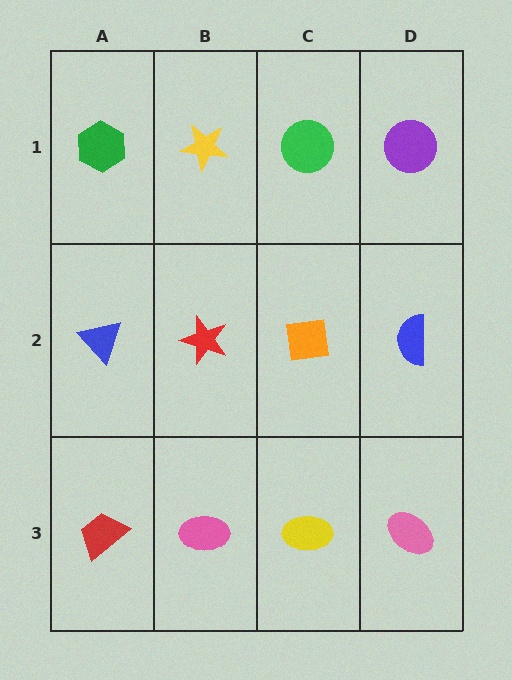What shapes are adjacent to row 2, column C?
A green circle (row 1, column C), a yellow ellipse (row 3, column C), a red star (row 2, column B), a blue semicircle (row 2, column D).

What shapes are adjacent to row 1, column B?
A red star (row 2, column B), a green hexagon (row 1, column A), a green circle (row 1, column C).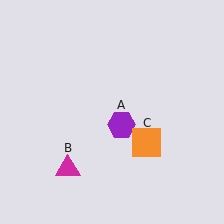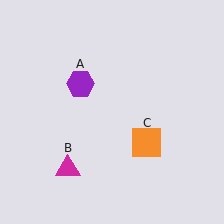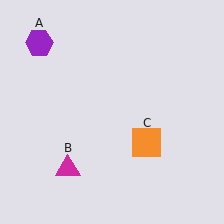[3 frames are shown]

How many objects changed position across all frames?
1 object changed position: purple hexagon (object A).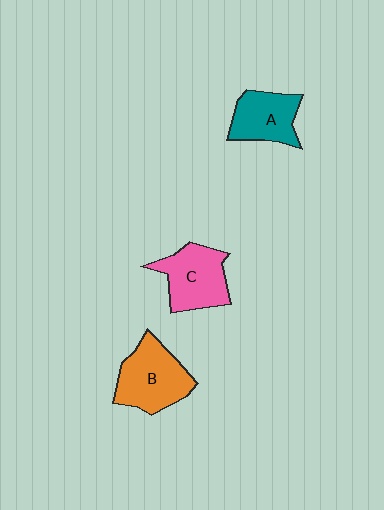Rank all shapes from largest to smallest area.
From largest to smallest: B (orange), C (pink), A (teal).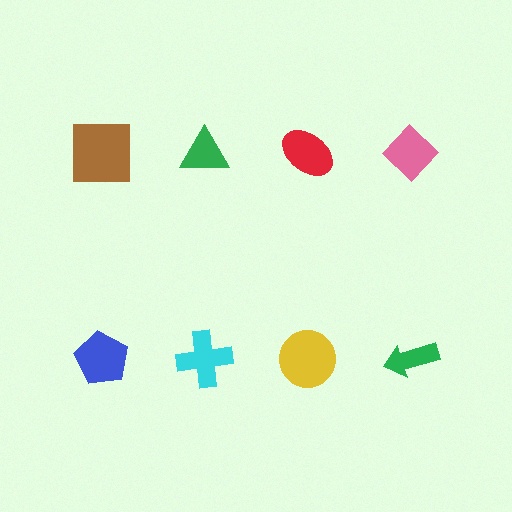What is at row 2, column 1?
A blue pentagon.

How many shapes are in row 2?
4 shapes.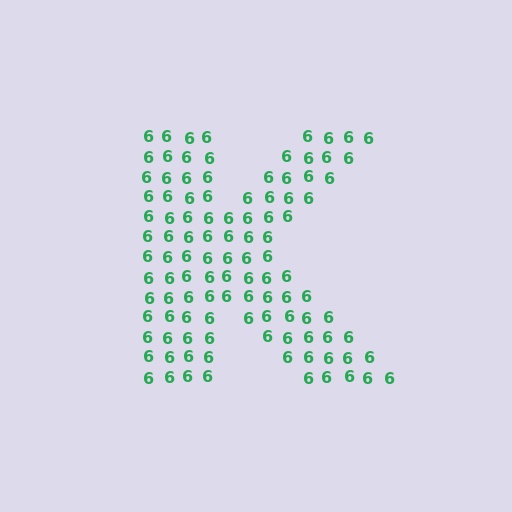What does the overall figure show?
The overall figure shows the letter K.